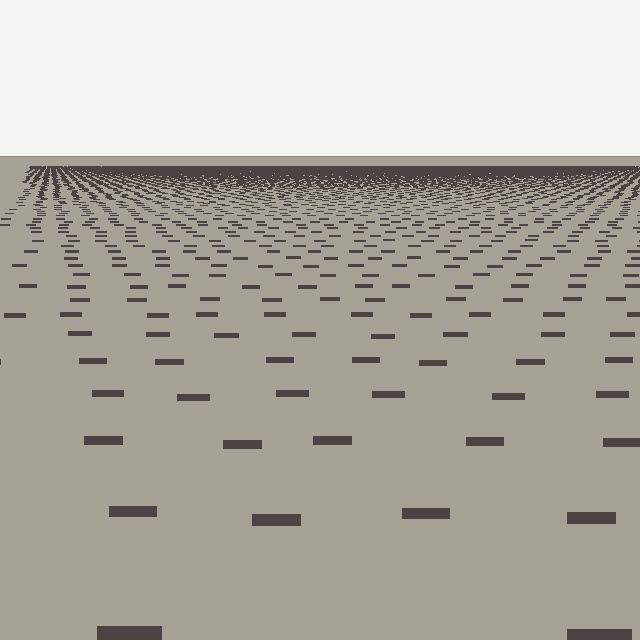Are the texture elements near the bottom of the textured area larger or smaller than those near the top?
Larger. Near the bottom, elements are closer to the viewer and appear at a bigger on-screen size.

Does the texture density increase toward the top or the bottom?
Density increases toward the top.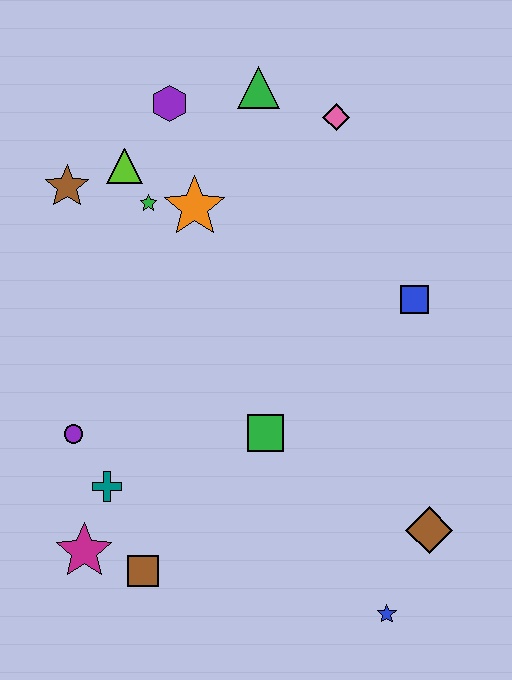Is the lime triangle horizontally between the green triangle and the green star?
No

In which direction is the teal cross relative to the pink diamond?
The teal cross is below the pink diamond.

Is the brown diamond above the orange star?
No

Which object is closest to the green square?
The teal cross is closest to the green square.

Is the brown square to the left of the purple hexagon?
Yes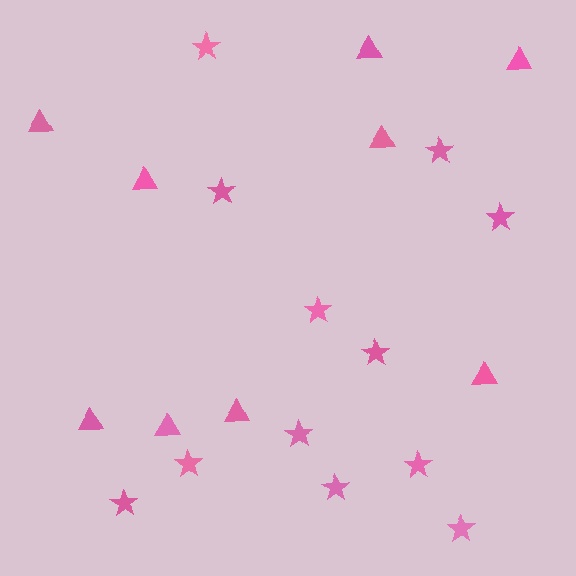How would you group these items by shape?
There are 2 groups: one group of triangles (9) and one group of stars (12).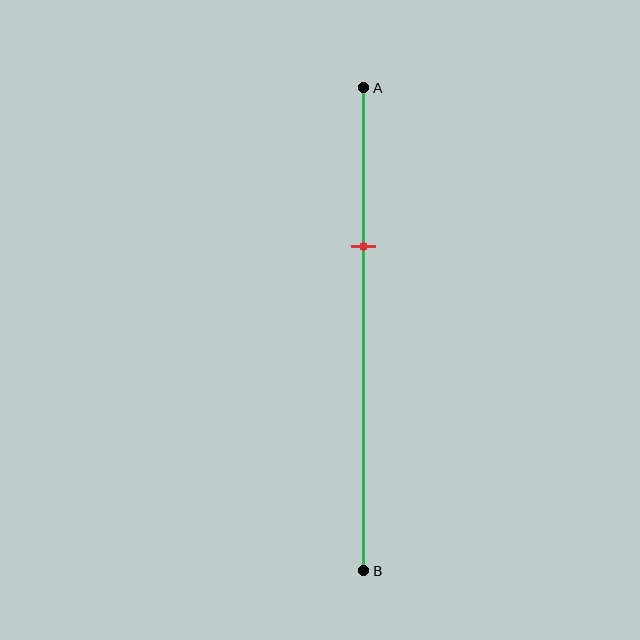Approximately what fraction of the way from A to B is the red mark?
The red mark is approximately 35% of the way from A to B.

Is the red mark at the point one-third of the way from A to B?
Yes, the mark is approximately at the one-third point.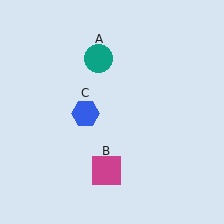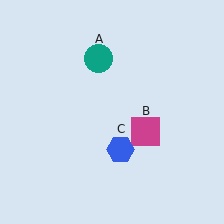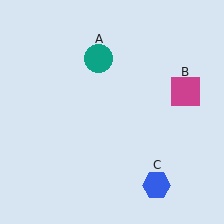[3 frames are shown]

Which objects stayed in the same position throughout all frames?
Teal circle (object A) remained stationary.